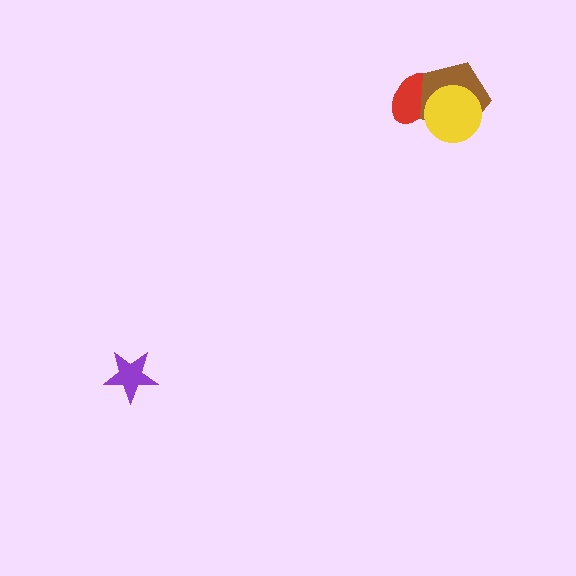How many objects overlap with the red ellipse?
2 objects overlap with the red ellipse.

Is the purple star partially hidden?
No, no other shape covers it.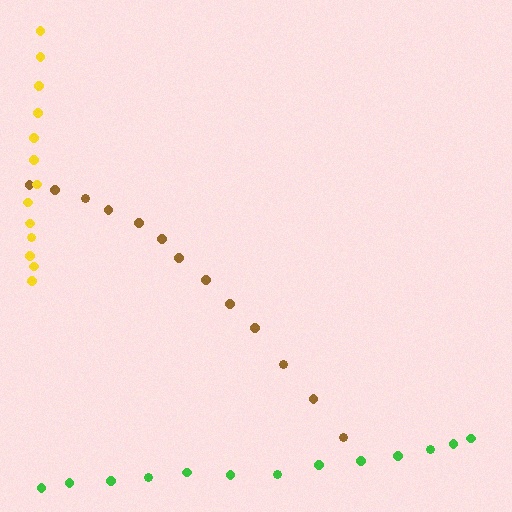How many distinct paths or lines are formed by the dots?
There are 3 distinct paths.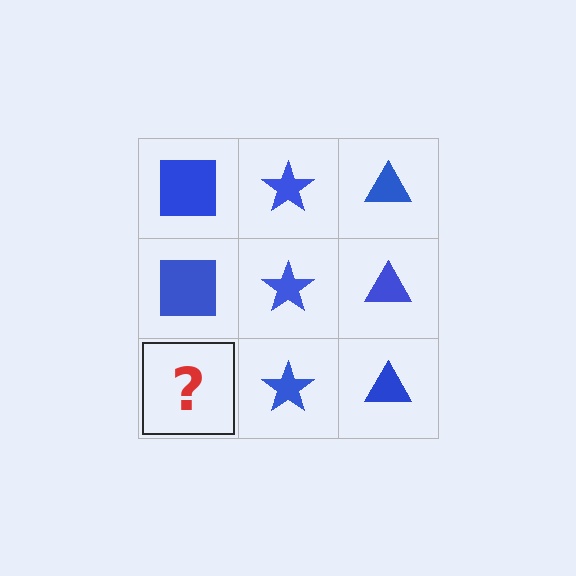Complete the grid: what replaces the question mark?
The question mark should be replaced with a blue square.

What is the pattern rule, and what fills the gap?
The rule is that each column has a consistent shape. The gap should be filled with a blue square.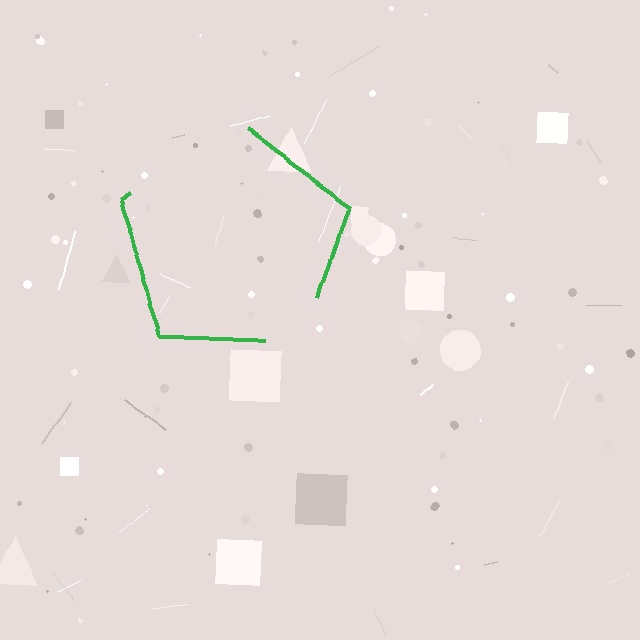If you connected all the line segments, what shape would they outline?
They would outline a pentagon.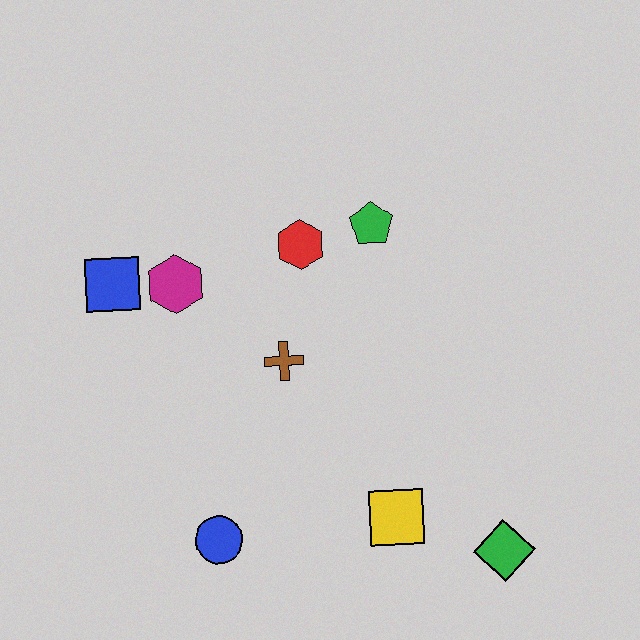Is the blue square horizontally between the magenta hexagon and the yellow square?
No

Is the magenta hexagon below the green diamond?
No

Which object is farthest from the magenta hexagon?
The green diamond is farthest from the magenta hexagon.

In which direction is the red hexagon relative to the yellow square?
The red hexagon is above the yellow square.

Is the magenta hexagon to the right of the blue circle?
No